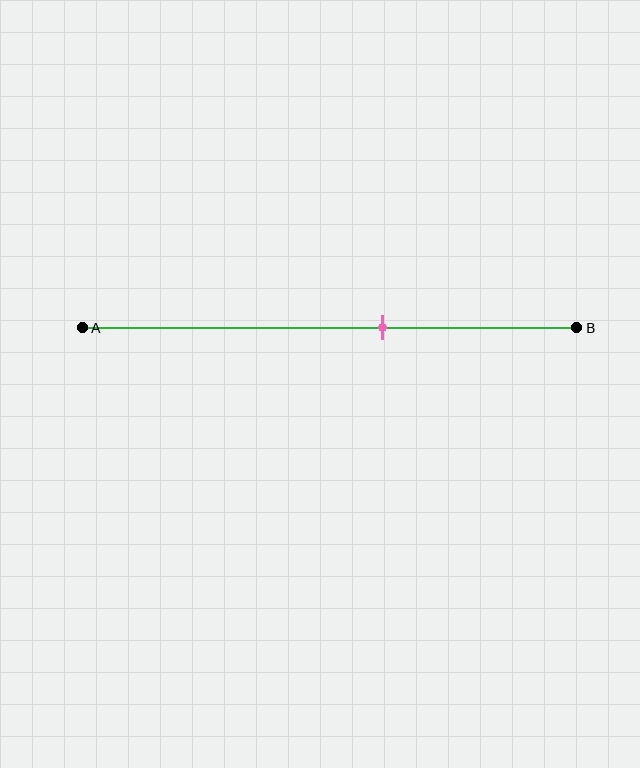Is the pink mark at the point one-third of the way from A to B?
No, the mark is at about 60% from A, not at the 33% one-third point.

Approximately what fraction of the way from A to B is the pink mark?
The pink mark is approximately 60% of the way from A to B.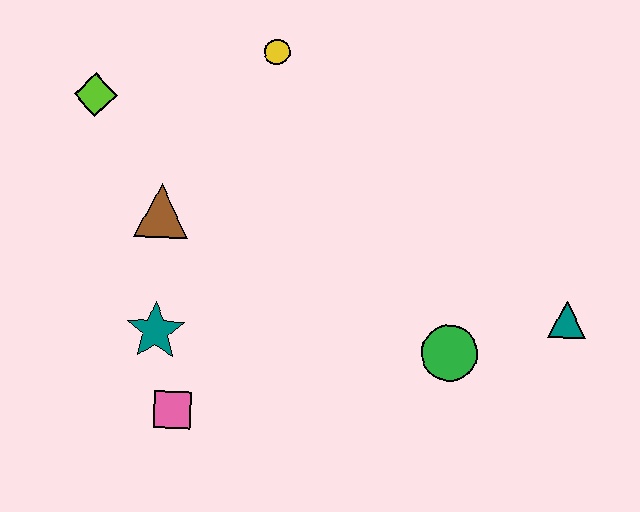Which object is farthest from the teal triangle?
The lime diamond is farthest from the teal triangle.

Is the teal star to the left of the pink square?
Yes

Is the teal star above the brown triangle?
No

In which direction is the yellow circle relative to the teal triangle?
The yellow circle is to the left of the teal triangle.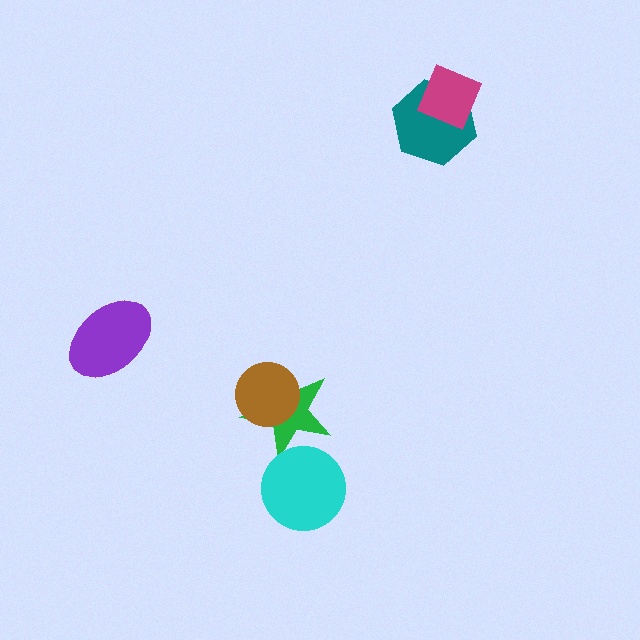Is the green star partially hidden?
Yes, it is partially covered by another shape.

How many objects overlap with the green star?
2 objects overlap with the green star.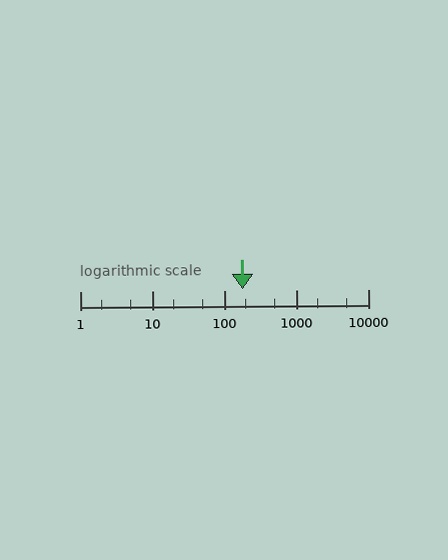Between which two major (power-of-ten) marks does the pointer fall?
The pointer is between 100 and 1000.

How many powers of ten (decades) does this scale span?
The scale spans 4 decades, from 1 to 10000.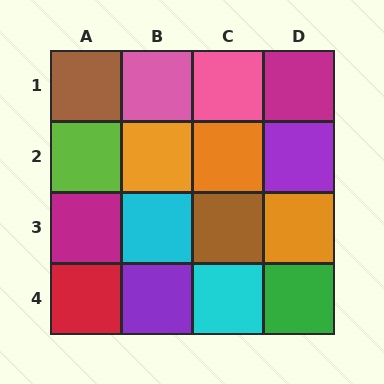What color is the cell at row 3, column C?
Brown.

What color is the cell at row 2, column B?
Orange.